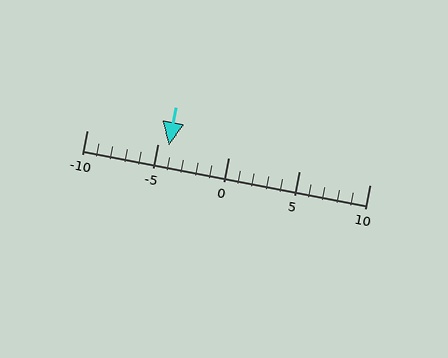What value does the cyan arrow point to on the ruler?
The cyan arrow points to approximately -4.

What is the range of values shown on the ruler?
The ruler shows values from -10 to 10.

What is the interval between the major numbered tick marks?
The major tick marks are spaced 5 units apart.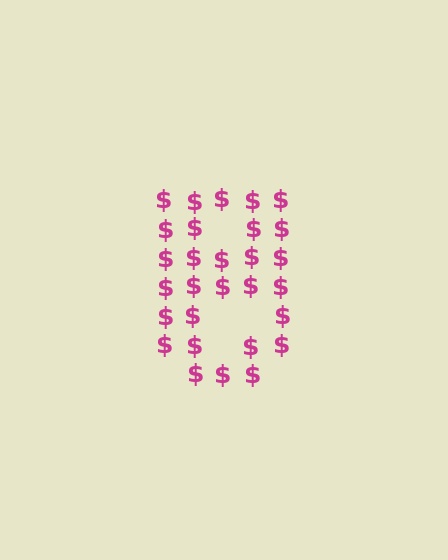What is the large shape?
The large shape is the digit 8.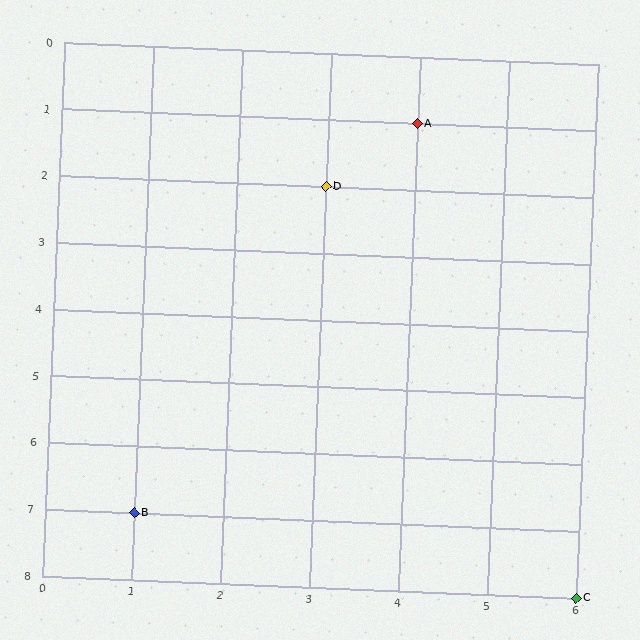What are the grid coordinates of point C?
Point C is at grid coordinates (6, 8).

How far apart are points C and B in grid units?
Points C and B are 5 columns and 1 row apart (about 5.1 grid units diagonally).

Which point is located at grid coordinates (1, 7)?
Point B is at (1, 7).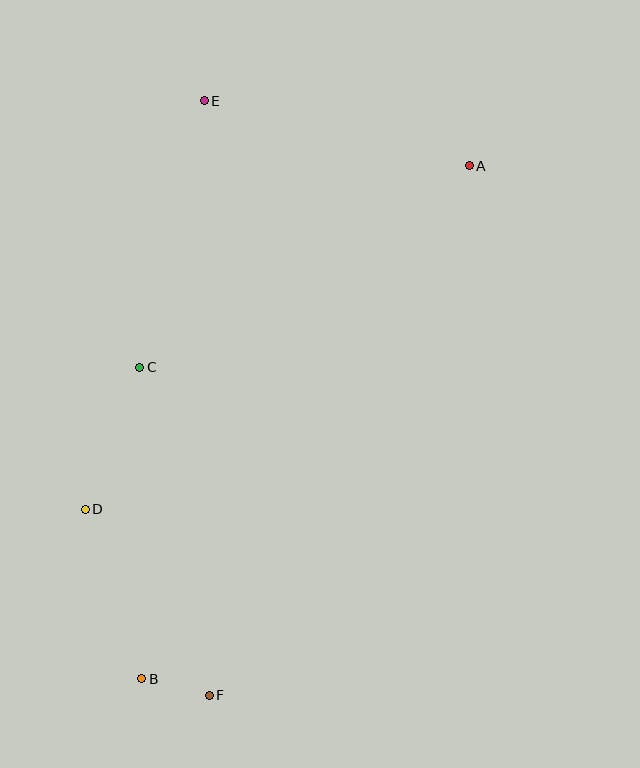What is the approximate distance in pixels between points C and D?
The distance between C and D is approximately 152 pixels.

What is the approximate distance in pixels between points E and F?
The distance between E and F is approximately 595 pixels.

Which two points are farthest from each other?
Points A and B are farthest from each other.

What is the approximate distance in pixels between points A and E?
The distance between A and E is approximately 273 pixels.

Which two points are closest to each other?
Points B and F are closest to each other.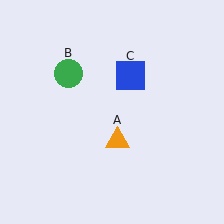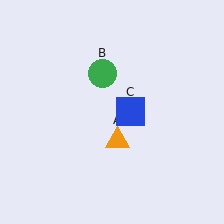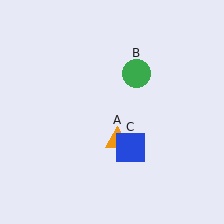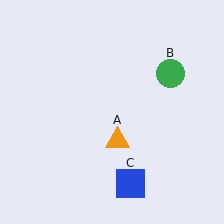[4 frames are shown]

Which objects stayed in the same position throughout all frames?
Orange triangle (object A) remained stationary.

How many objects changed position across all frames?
2 objects changed position: green circle (object B), blue square (object C).